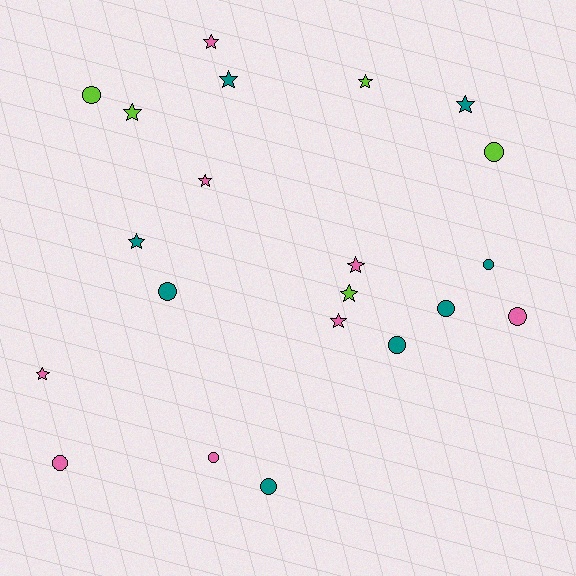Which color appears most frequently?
Teal, with 8 objects.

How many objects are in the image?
There are 21 objects.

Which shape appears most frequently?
Star, with 11 objects.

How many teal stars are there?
There are 3 teal stars.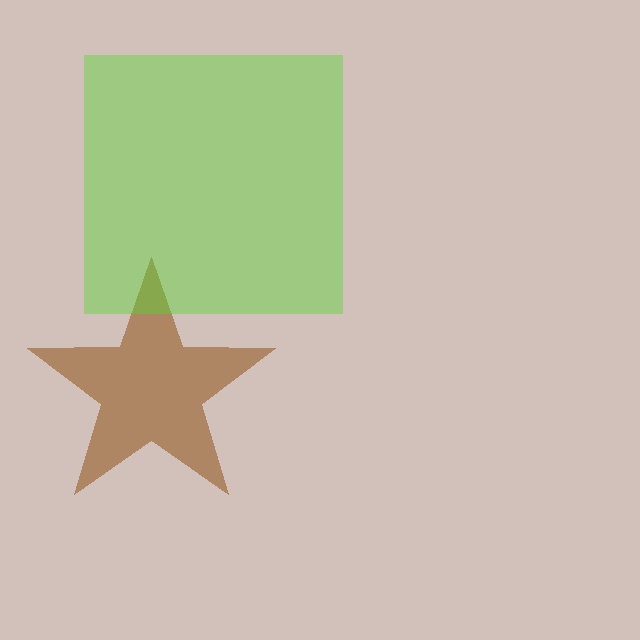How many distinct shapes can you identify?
There are 2 distinct shapes: a brown star, a lime square.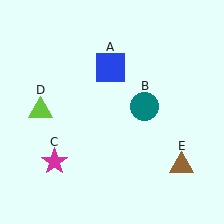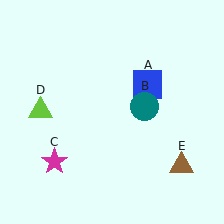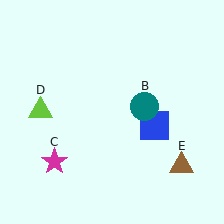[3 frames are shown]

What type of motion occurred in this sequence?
The blue square (object A) rotated clockwise around the center of the scene.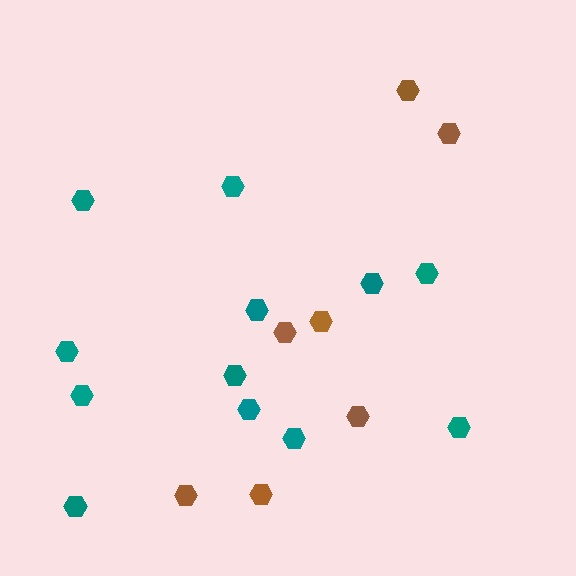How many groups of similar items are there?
There are 2 groups: one group of brown hexagons (7) and one group of teal hexagons (12).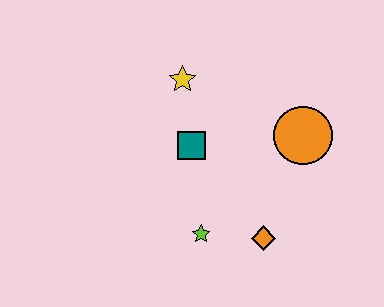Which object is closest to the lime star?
The orange diamond is closest to the lime star.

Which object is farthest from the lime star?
The yellow star is farthest from the lime star.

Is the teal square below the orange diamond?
No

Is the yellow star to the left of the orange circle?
Yes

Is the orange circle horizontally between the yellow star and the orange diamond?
No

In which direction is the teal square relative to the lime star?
The teal square is above the lime star.